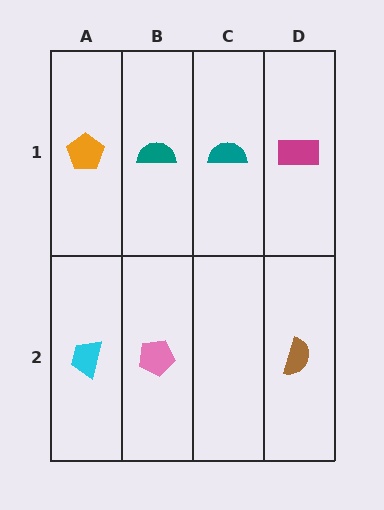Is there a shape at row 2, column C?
No, that cell is empty.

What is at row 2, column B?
A pink pentagon.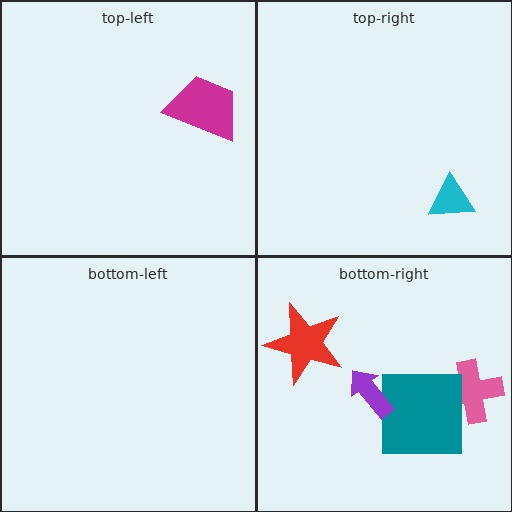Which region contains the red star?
The bottom-right region.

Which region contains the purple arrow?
The bottom-right region.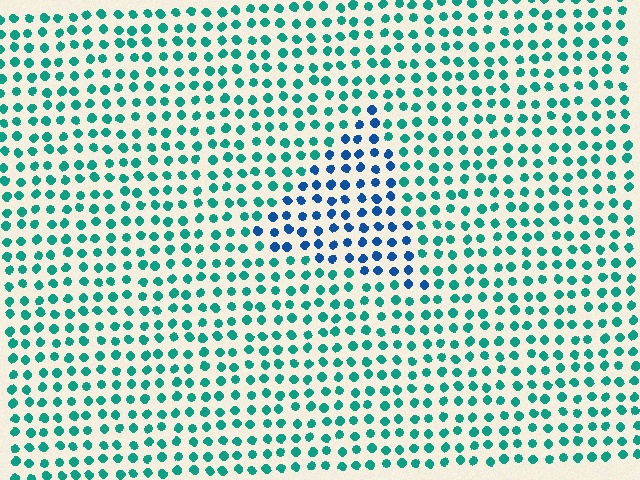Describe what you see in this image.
The image is filled with small teal elements in a uniform arrangement. A triangle-shaped region is visible where the elements are tinted to a slightly different hue, forming a subtle color boundary.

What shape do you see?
I see a triangle.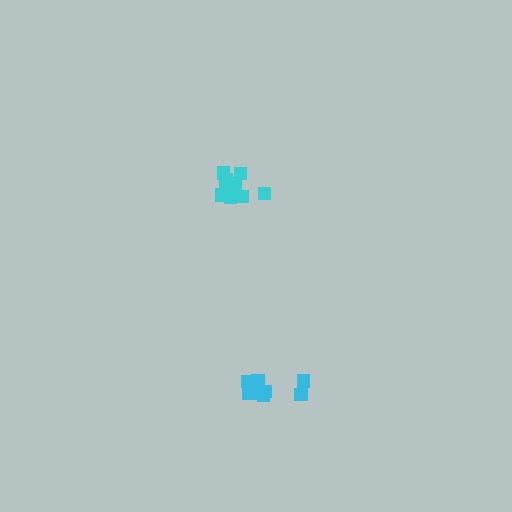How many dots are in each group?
Group 1: 10 dots, Group 2: 9 dots (19 total).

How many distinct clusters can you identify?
There are 2 distinct clusters.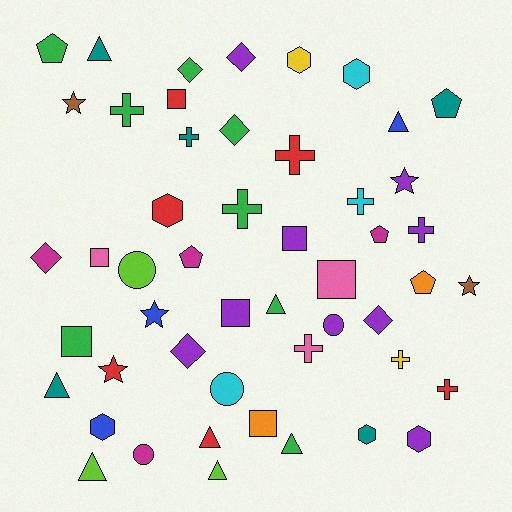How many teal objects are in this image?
There are 5 teal objects.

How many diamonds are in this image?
There are 6 diamonds.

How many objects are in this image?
There are 50 objects.